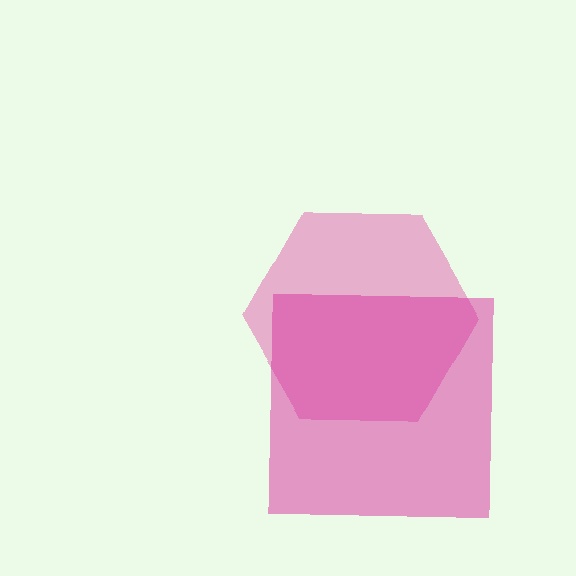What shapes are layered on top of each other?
The layered shapes are: a pink hexagon, a magenta square.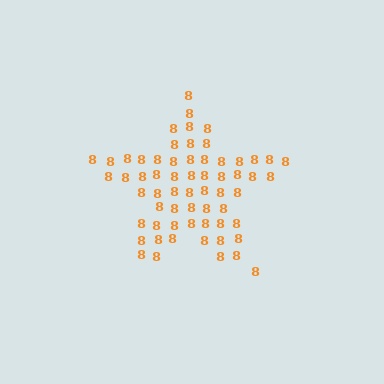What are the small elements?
The small elements are digit 8's.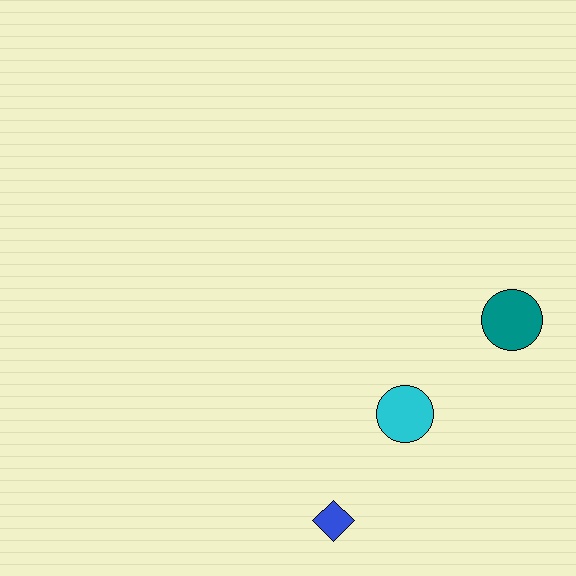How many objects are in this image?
There are 3 objects.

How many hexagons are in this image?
There are no hexagons.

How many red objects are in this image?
There are no red objects.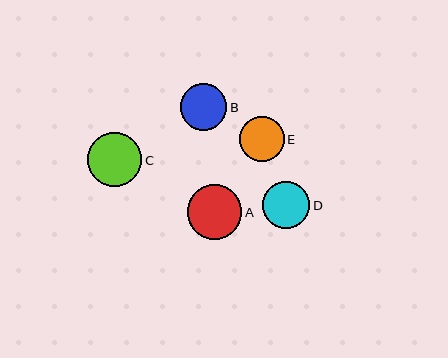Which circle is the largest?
Circle C is the largest with a size of approximately 55 pixels.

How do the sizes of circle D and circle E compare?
Circle D and circle E are approximately the same size.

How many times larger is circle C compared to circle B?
Circle C is approximately 1.2 times the size of circle B.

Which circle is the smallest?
Circle E is the smallest with a size of approximately 45 pixels.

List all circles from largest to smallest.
From largest to smallest: C, A, D, B, E.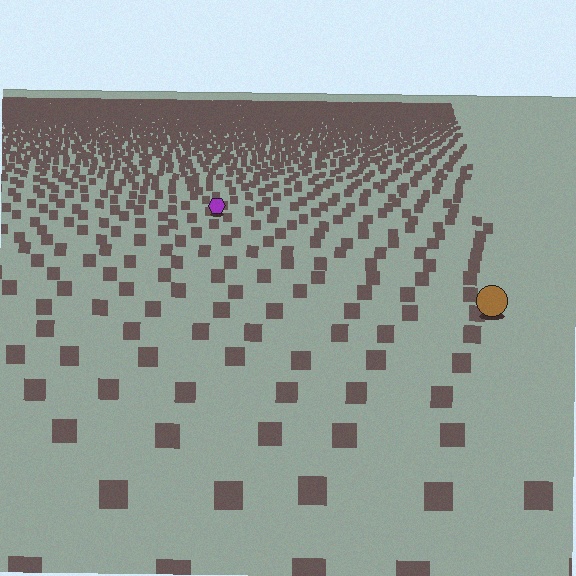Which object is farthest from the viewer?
The purple hexagon is farthest from the viewer. It appears smaller and the ground texture around it is denser.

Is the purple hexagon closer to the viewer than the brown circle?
No. The brown circle is closer — you can tell from the texture gradient: the ground texture is coarser near it.